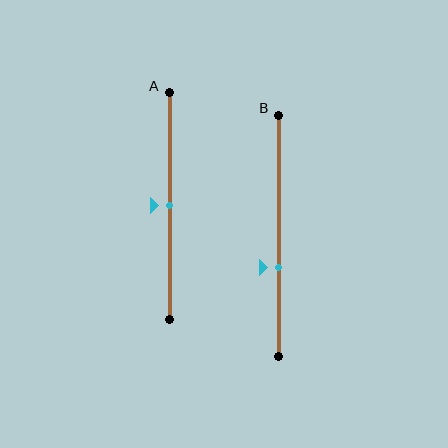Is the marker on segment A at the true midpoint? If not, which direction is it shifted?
Yes, the marker on segment A is at the true midpoint.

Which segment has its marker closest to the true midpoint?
Segment A has its marker closest to the true midpoint.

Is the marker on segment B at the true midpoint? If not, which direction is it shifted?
No, the marker on segment B is shifted downward by about 13% of the segment length.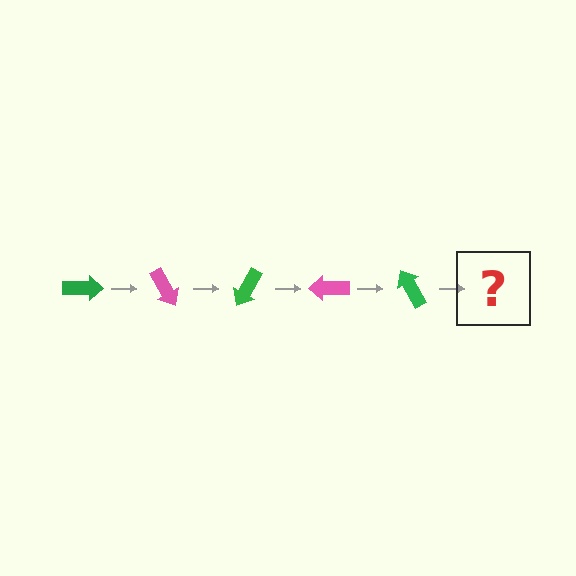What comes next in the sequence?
The next element should be a pink arrow, rotated 300 degrees from the start.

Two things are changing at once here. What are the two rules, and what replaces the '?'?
The two rules are that it rotates 60 degrees each step and the color cycles through green and pink. The '?' should be a pink arrow, rotated 300 degrees from the start.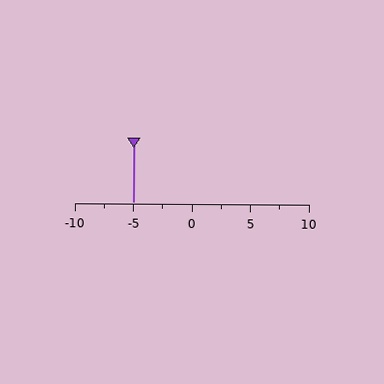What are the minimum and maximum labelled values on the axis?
The axis runs from -10 to 10.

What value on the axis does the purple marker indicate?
The marker indicates approximately -5.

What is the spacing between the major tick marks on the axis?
The major ticks are spaced 5 apart.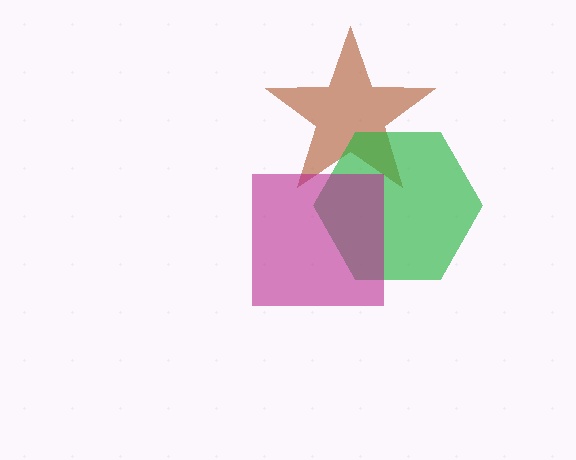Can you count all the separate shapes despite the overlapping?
Yes, there are 3 separate shapes.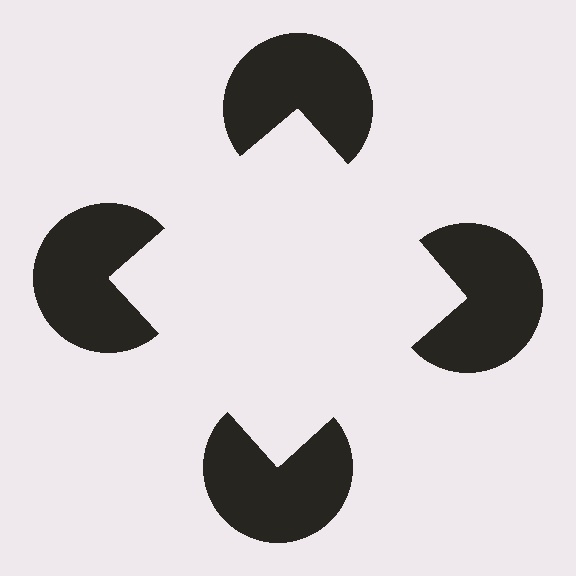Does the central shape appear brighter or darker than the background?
It typically appears slightly brighter than the background, even though no actual brightness change is drawn.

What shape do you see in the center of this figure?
An illusory square — its edges are inferred from the aligned wedge cuts in the pac-man discs, not physically drawn.